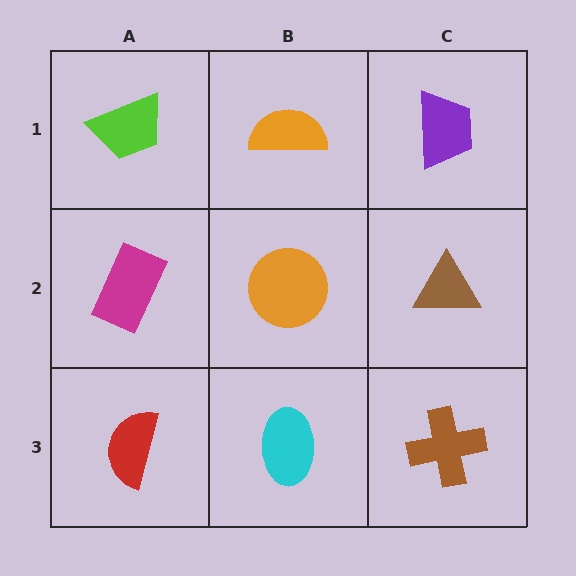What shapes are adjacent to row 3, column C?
A brown triangle (row 2, column C), a cyan ellipse (row 3, column B).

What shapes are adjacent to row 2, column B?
An orange semicircle (row 1, column B), a cyan ellipse (row 3, column B), a magenta rectangle (row 2, column A), a brown triangle (row 2, column C).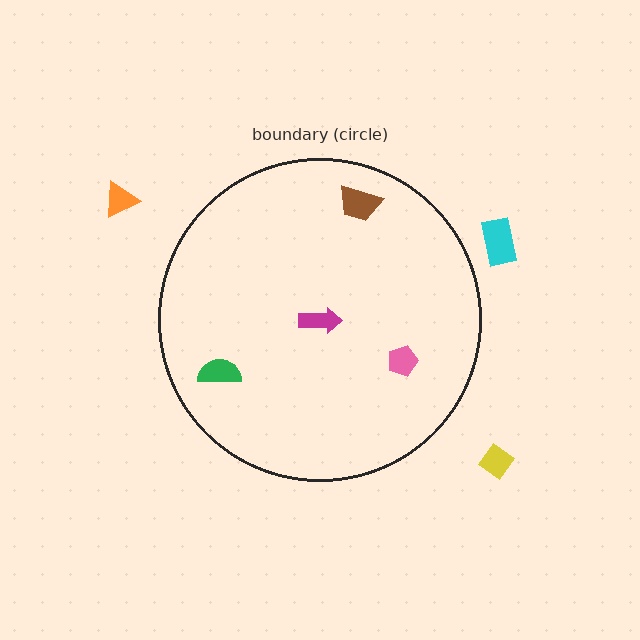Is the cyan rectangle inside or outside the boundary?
Outside.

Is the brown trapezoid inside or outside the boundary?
Inside.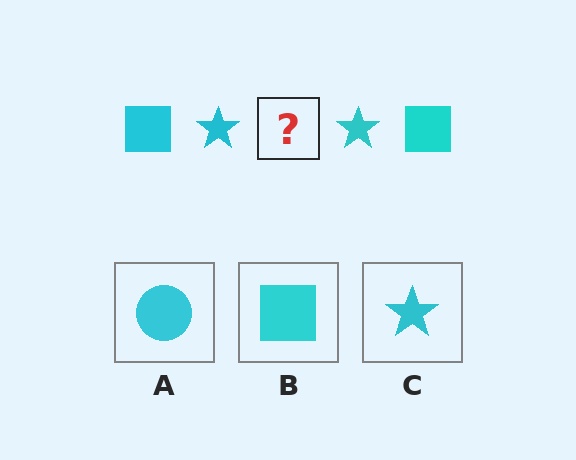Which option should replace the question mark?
Option B.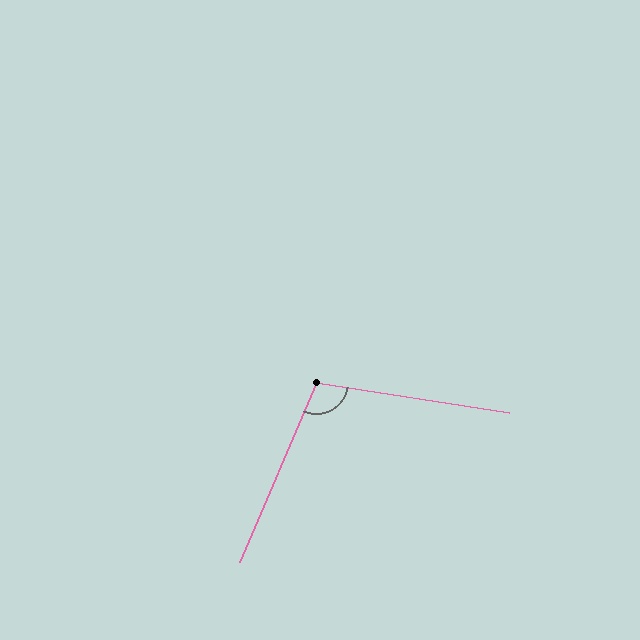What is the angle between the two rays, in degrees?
Approximately 104 degrees.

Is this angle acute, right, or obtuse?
It is obtuse.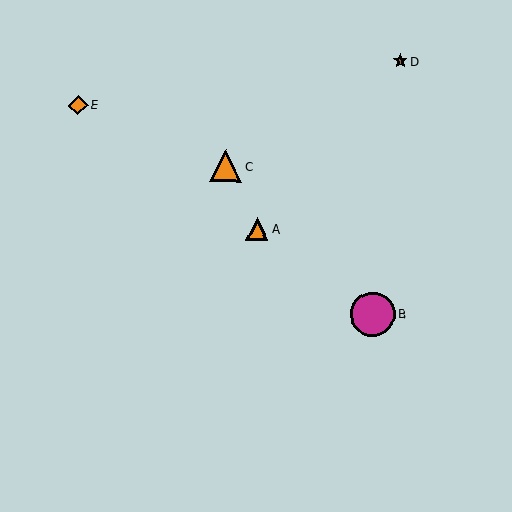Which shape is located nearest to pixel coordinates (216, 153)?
The orange triangle (labeled C) at (226, 166) is nearest to that location.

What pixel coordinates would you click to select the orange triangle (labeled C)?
Click at (226, 166) to select the orange triangle C.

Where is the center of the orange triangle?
The center of the orange triangle is at (257, 229).